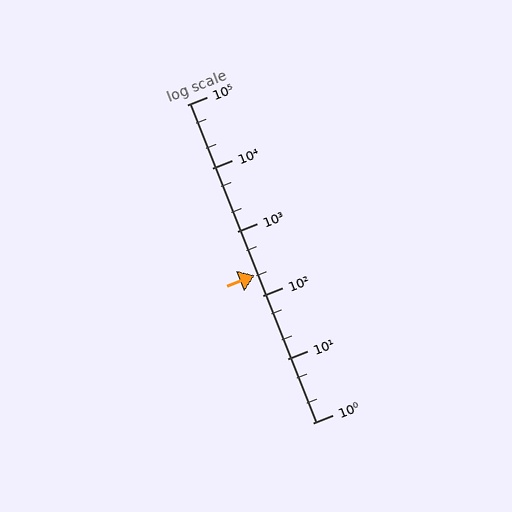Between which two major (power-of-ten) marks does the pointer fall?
The pointer is between 100 and 1000.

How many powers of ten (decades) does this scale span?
The scale spans 5 decades, from 1 to 100000.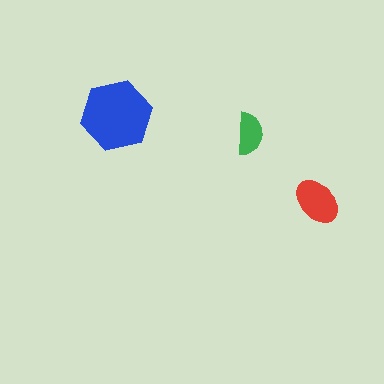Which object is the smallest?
The green semicircle.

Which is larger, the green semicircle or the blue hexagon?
The blue hexagon.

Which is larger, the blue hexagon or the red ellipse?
The blue hexagon.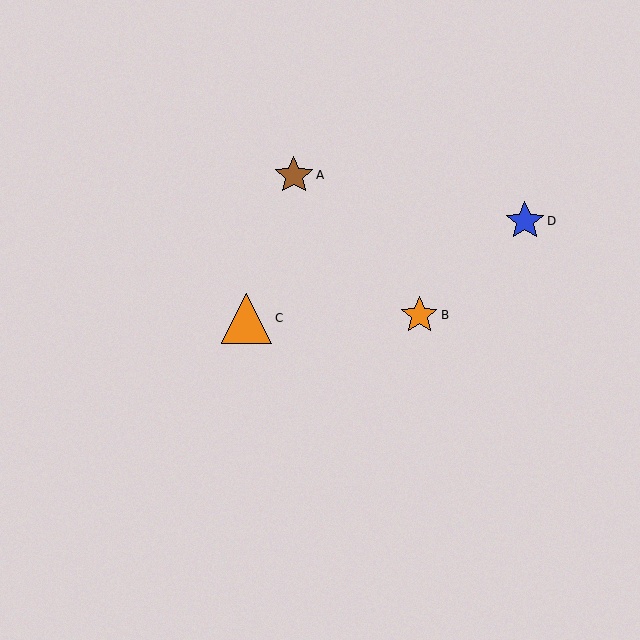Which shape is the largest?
The orange triangle (labeled C) is the largest.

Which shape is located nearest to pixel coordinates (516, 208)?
The blue star (labeled D) at (525, 221) is nearest to that location.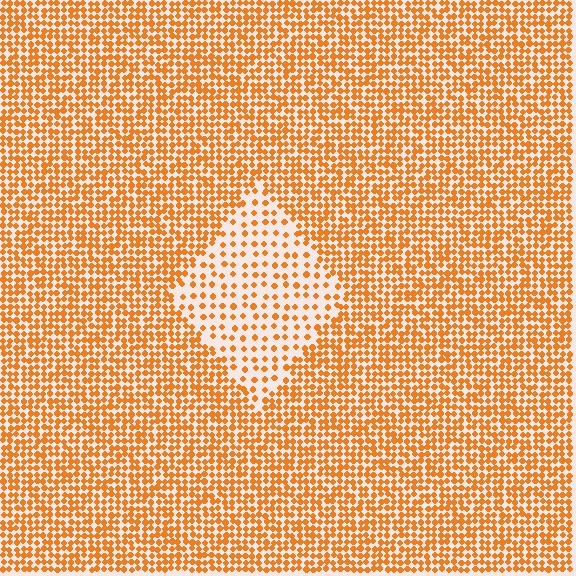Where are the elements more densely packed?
The elements are more densely packed outside the diamond boundary.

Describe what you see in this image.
The image contains small orange elements arranged at two different densities. A diamond-shaped region is visible where the elements are less densely packed than the surrounding area.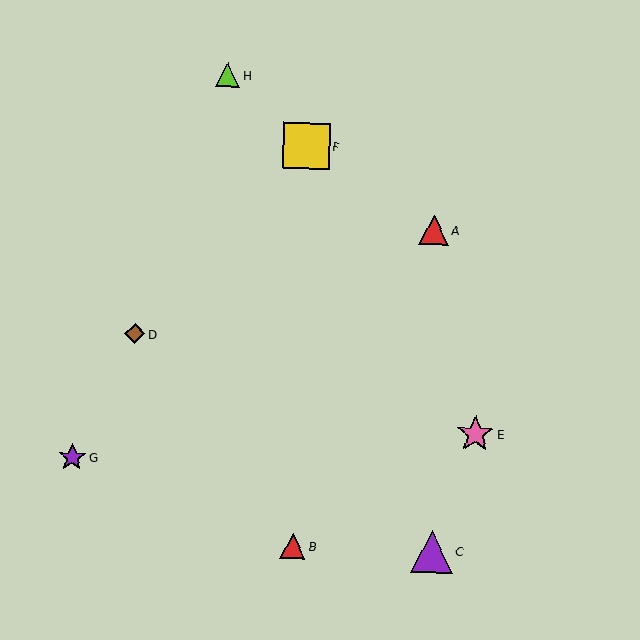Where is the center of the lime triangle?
The center of the lime triangle is at (228, 75).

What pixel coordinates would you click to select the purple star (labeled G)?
Click at (72, 457) to select the purple star G.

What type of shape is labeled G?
Shape G is a purple star.